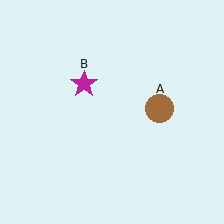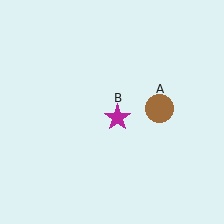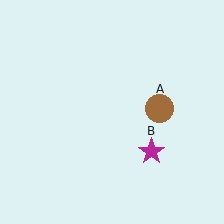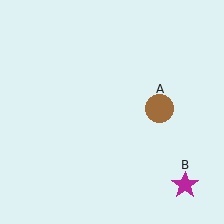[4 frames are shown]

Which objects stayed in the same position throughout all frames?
Brown circle (object A) remained stationary.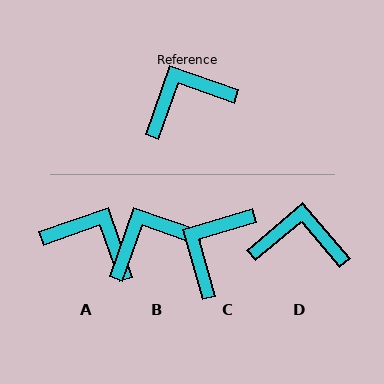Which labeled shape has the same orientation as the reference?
B.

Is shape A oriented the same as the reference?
No, it is off by about 51 degrees.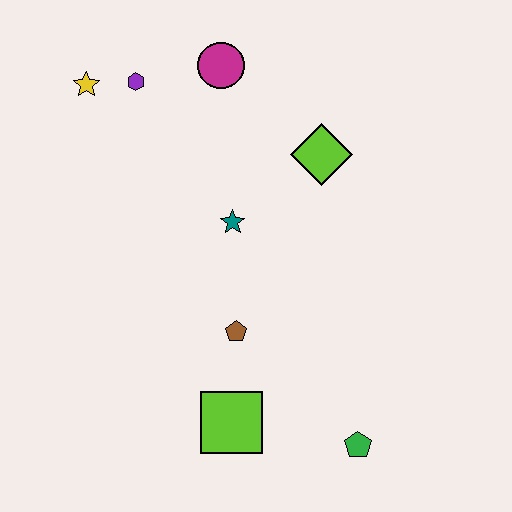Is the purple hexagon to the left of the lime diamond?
Yes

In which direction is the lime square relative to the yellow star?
The lime square is below the yellow star.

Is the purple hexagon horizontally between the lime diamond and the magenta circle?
No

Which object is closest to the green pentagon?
The lime square is closest to the green pentagon.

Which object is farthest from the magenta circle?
The green pentagon is farthest from the magenta circle.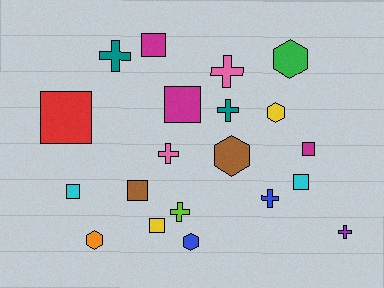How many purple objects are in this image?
There is 1 purple object.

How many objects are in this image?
There are 20 objects.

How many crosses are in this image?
There are 7 crosses.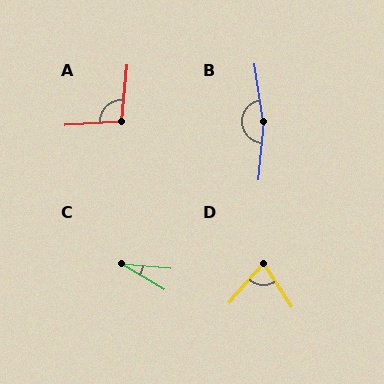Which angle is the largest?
B, at approximately 167 degrees.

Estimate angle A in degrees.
Approximately 99 degrees.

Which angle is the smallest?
C, at approximately 26 degrees.